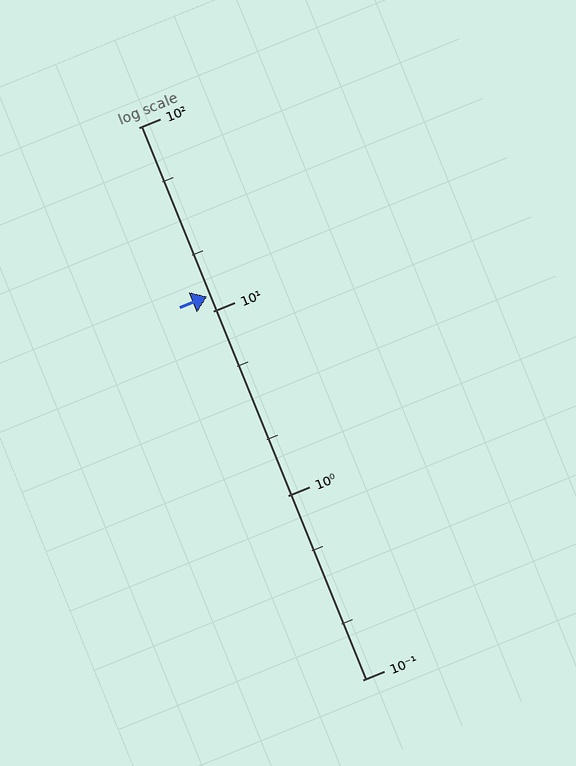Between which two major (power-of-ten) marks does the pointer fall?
The pointer is between 10 and 100.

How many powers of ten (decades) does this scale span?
The scale spans 3 decades, from 0.1 to 100.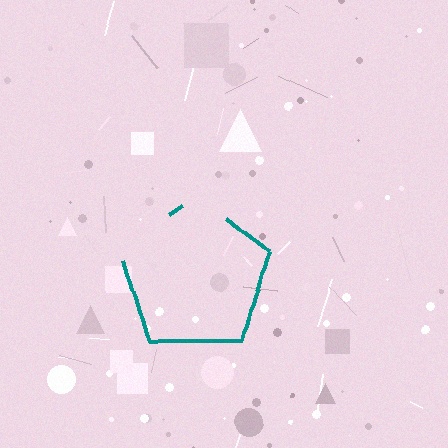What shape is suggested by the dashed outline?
The dashed outline suggests a pentagon.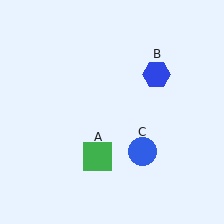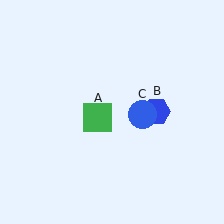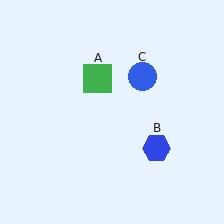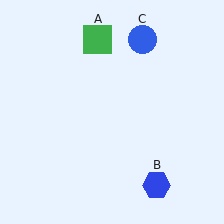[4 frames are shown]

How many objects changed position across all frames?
3 objects changed position: green square (object A), blue hexagon (object B), blue circle (object C).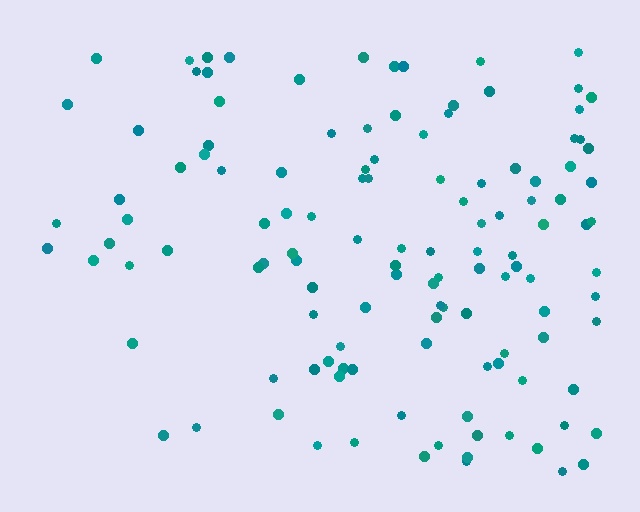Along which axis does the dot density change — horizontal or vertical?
Horizontal.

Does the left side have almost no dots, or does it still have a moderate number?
Still a moderate number, just noticeably fewer than the right.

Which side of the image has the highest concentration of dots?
The right.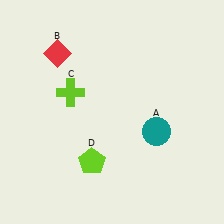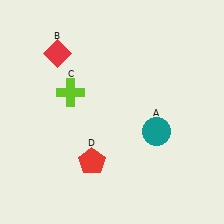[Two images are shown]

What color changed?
The pentagon (D) changed from lime in Image 1 to red in Image 2.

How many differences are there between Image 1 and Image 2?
There is 1 difference between the two images.